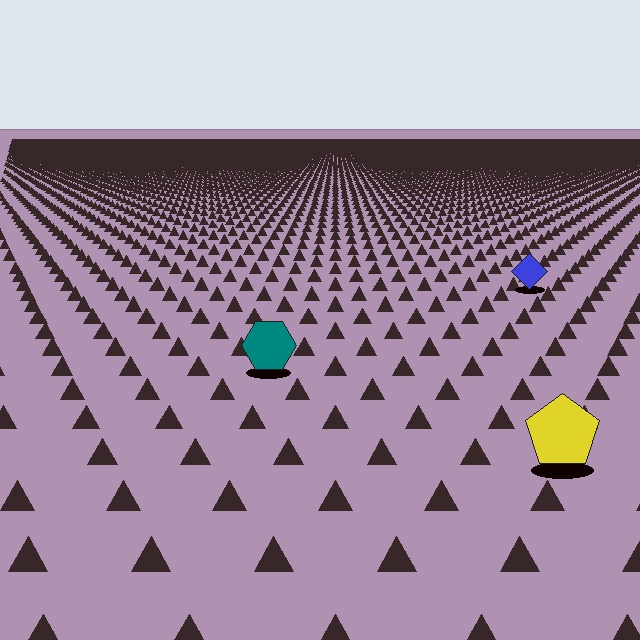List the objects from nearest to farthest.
From nearest to farthest: the yellow pentagon, the teal hexagon, the blue diamond.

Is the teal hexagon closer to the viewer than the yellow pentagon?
No. The yellow pentagon is closer — you can tell from the texture gradient: the ground texture is coarser near it.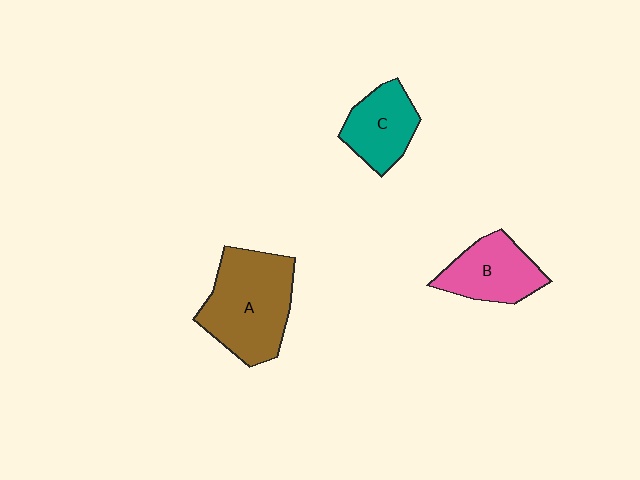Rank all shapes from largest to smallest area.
From largest to smallest: A (brown), B (pink), C (teal).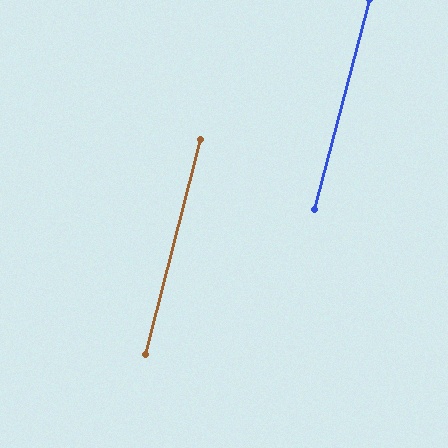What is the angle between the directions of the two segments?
Approximately 0 degrees.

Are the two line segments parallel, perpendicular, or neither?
Parallel — their directions differ by only 0.5°.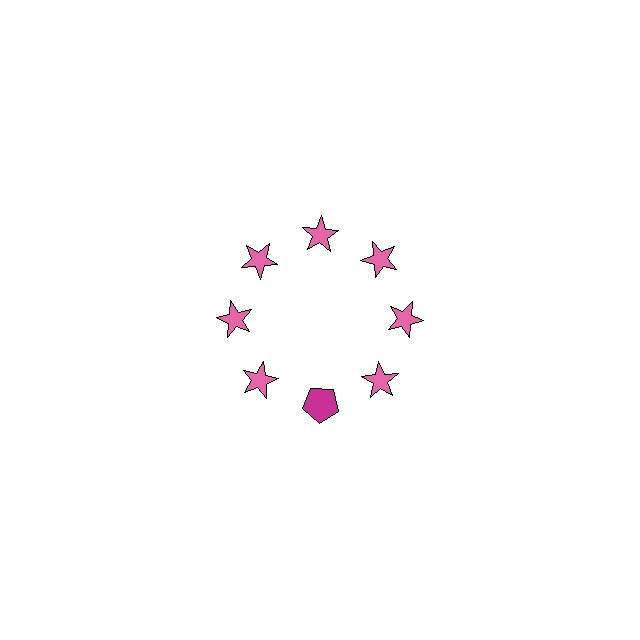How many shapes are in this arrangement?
There are 8 shapes arranged in a ring pattern.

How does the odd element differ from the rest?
It differs in both color (magenta instead of pink) and shape (pentagon instead of star).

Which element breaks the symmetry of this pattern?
The magenta pentagon at roughly the 6 o'clock position breaks the symmetry. All other shapes are pink stars.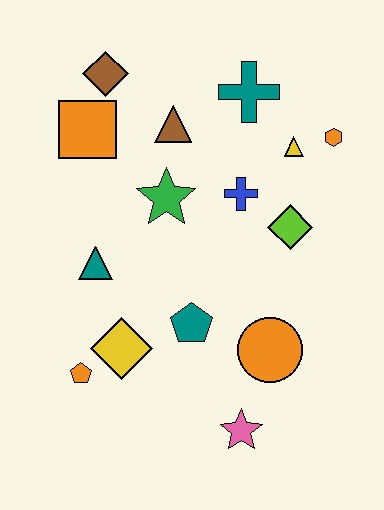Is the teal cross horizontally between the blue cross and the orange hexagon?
Yes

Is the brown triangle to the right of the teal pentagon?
No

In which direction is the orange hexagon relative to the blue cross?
The orange hexagon is to the right of the blue cross.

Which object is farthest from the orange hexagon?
The orange pentagon is farthest from the orange hexagon.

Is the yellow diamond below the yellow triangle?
Yes